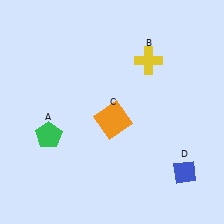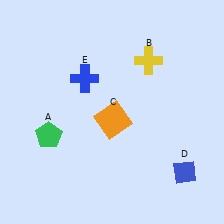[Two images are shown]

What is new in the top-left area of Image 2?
A blue cross (E) was added in the top-left area of Image 2.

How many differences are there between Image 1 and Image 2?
There is 1 difference between the two images.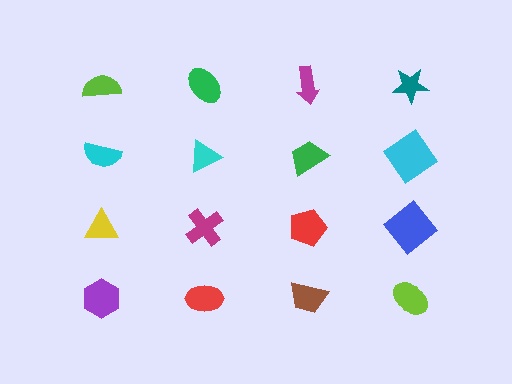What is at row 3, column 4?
A blue diamond.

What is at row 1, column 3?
A magenta arrow.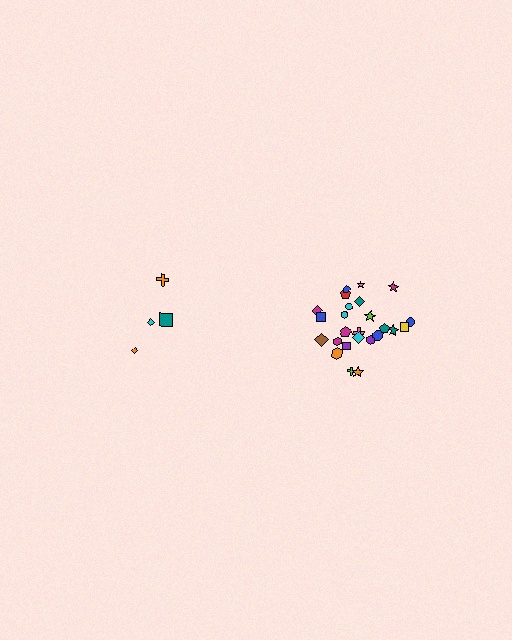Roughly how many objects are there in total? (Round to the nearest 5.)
Roughly 30 objects in total.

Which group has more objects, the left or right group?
The right group.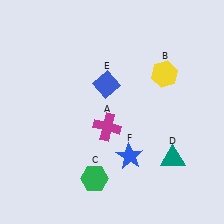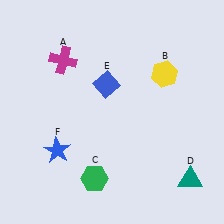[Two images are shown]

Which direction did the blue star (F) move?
The blue star (F) moved left.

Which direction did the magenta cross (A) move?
The magenta cross (A) moved up.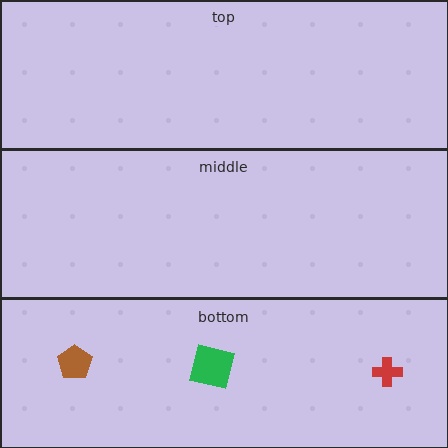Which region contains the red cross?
The bottom region.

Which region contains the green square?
The bottom region.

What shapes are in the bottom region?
The red cross, the green square, the brown pentagon.